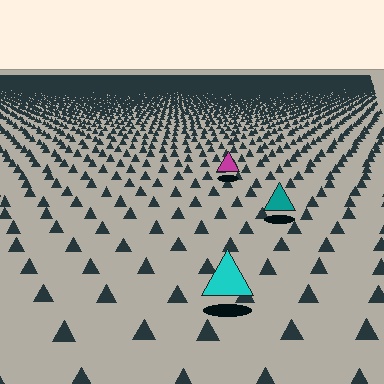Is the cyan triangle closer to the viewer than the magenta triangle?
Yes. The cyan triangle is closer — you can tell from the texture gradient: the ground texture is coarser near it.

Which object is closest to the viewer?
The cyan triangle is closest. The texture marks near it are larger and more spread out.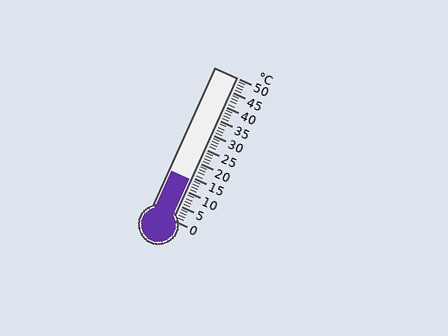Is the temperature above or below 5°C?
The temperature is above 5°C.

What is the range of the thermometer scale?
The thermometer scale ranges from 0°C to 50°C.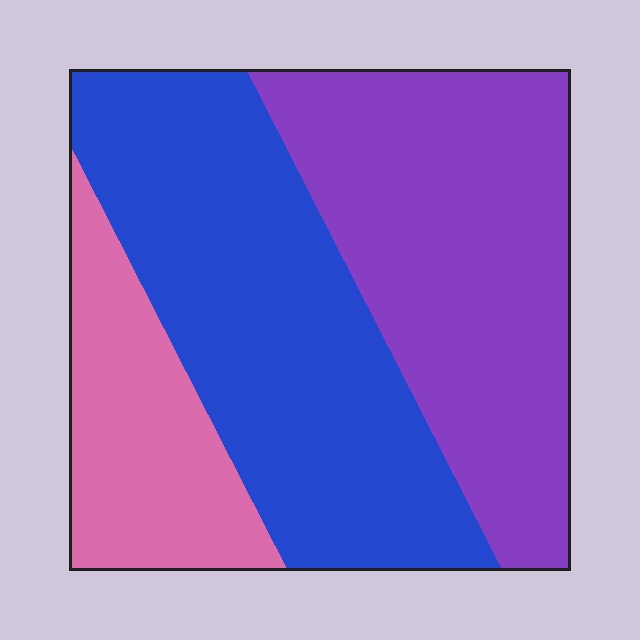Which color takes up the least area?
Pink, at roughly 20%.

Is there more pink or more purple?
Purple.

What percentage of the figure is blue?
Blue covers roughly 40% of the figure.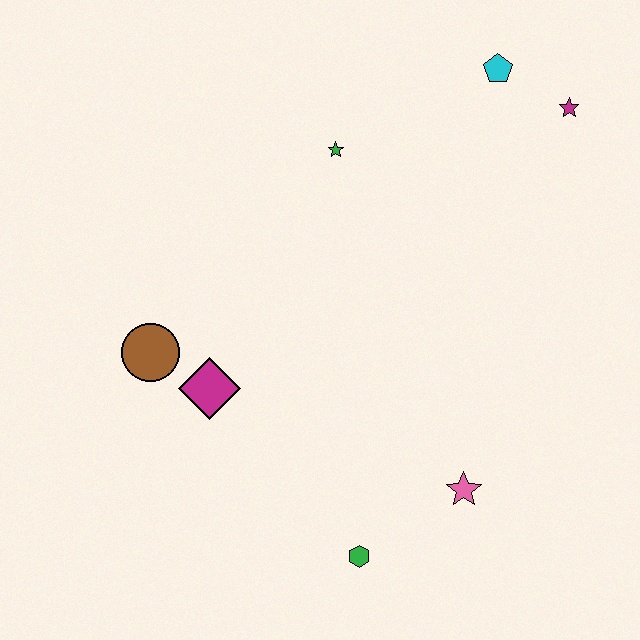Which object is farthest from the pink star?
The cyan pentagon is farthest from the pink star.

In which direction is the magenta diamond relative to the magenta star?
The magenta diamond is to the left of the magenta star.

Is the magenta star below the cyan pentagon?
Yes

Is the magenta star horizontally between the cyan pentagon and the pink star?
No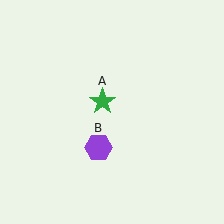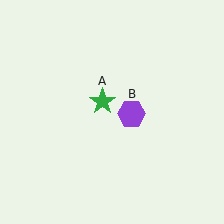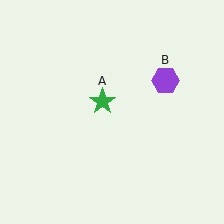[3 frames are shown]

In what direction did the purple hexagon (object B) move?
The purple hexagon (object B) moved up and to the right.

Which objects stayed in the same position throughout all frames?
Green star (object A) remained stationary.